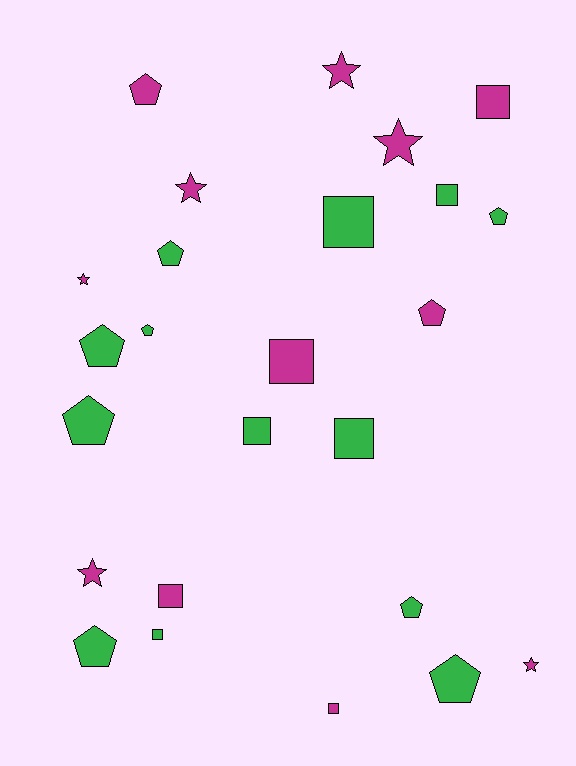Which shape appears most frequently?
Pentagon, with 10 objects.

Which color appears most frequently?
Green, with 13 objects.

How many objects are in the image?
There are 25 objects.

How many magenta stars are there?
There are 6 magenta stars.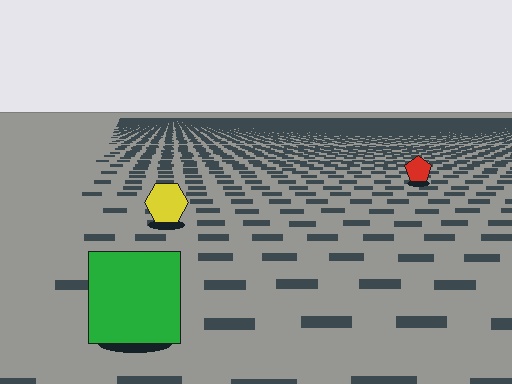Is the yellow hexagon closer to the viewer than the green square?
No. The green square is closer — you can tell from the texture gradient: the ground texture is coarser near it.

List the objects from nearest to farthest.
From nearest to farthest: the green square, the yellow hexagon, the red pentagon.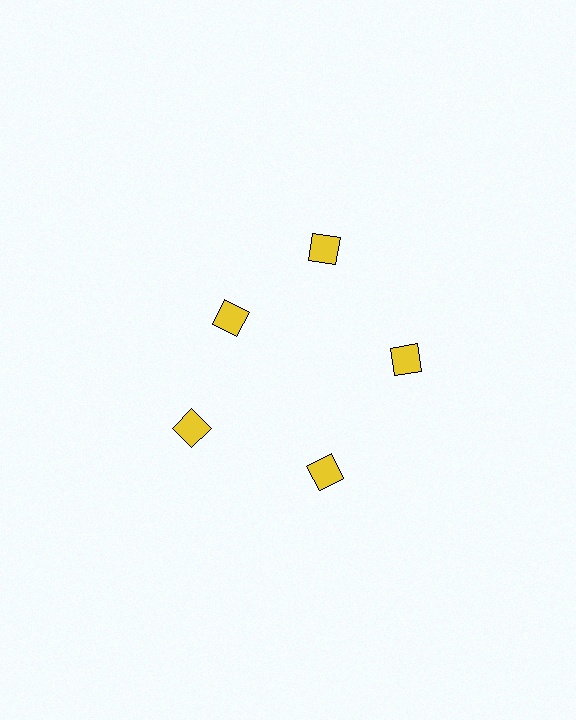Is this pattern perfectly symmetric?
No. The 5 yellow diamonds are arranged in a ring, but one element near the 10 o'clock position is pulled inward toward the center, breaking the 5-fold rotational symmetry.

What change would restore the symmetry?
The symmetry would be restored by moving it outward, back onto the ring so that all 5 diamonds sit at equal angles and equal distance from the center.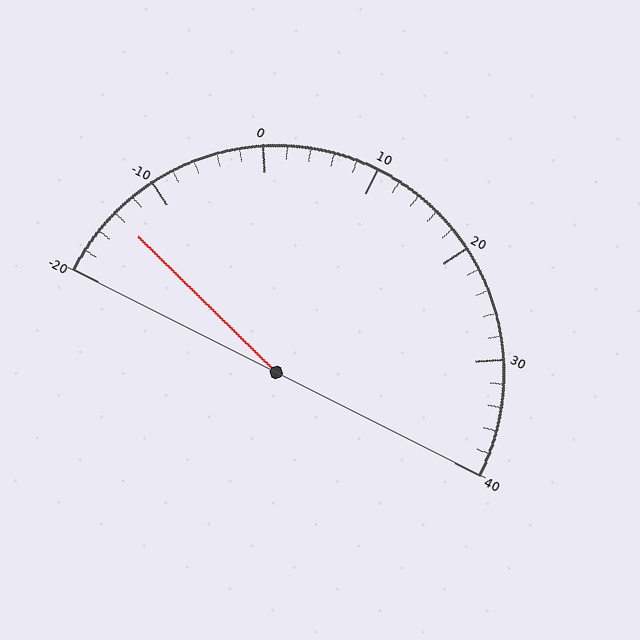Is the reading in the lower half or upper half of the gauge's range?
The reading is in the lower half of the range (-20 to 40).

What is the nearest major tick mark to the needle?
The nearest major tick mark is -10.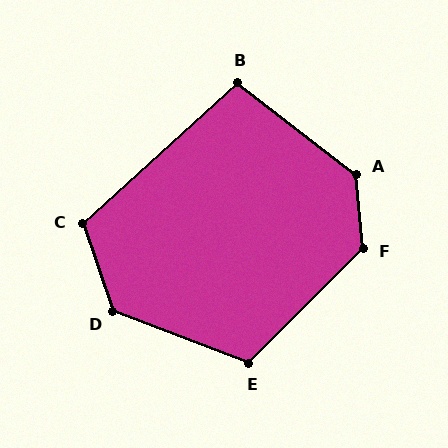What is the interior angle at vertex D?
Approximately 130 degrees (obtuse).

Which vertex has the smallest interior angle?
B, at approximately 100 degrees.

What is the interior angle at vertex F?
Approximately 130 degrees (obtuse).